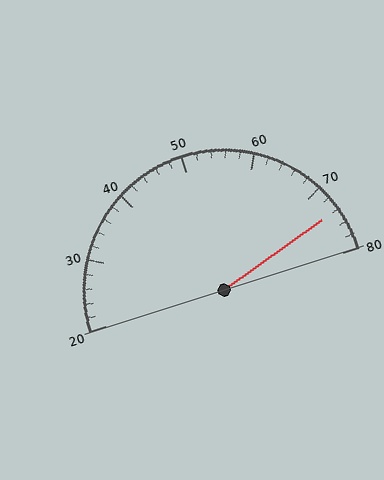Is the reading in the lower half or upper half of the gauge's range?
The reading is in the upper half of the range (20 to 80).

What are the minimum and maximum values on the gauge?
The gauge ranges from 20 to 80.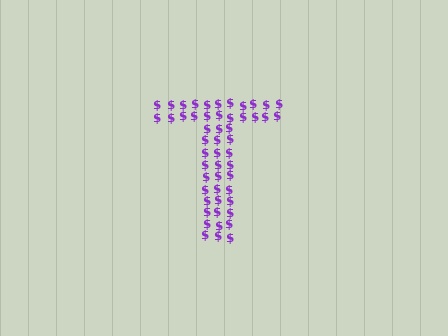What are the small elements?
The small elements are dollar signs.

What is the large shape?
The large shape is the letter T.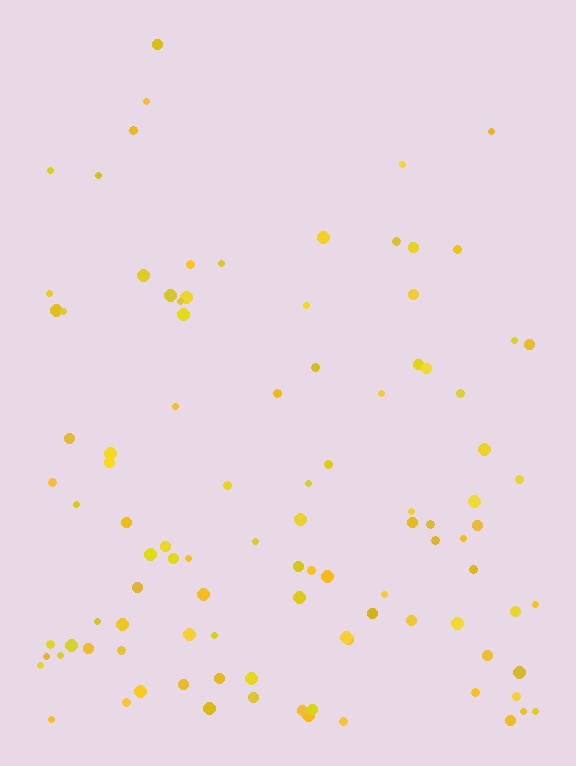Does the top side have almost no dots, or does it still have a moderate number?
Still a moderate number, just noticeably fewer than the bottom.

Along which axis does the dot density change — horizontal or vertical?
Vertical.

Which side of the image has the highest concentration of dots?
The bottom.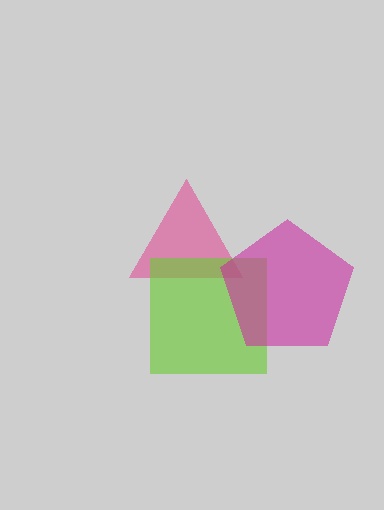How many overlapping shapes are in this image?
There are 3 overlapping shapes in the image.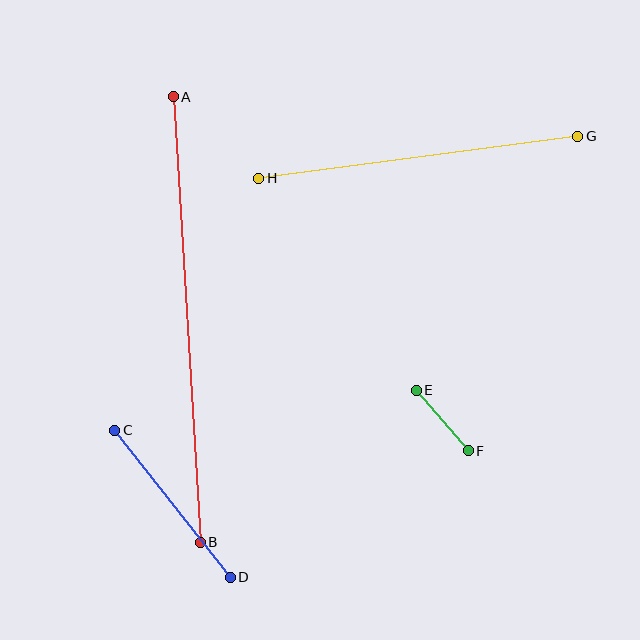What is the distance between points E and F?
The distance is approximately 80 pixels.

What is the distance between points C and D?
The distance is approximately 187 pixels.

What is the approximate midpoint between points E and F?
The midpoint is at approximately (442, 420) pixels.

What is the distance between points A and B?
The distance is approximately 446 pixels.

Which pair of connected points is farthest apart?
Points A and B are farthest apart.